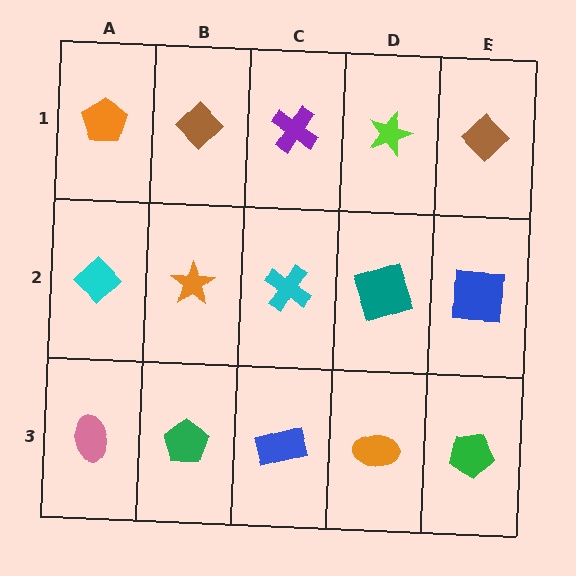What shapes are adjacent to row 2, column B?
A brown diamond (row 1, column B), a green pentagon (row 3, column B), a cyan diamond (row 2, column A), a cyan cross (row 2, column C).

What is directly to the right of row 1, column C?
A lime star.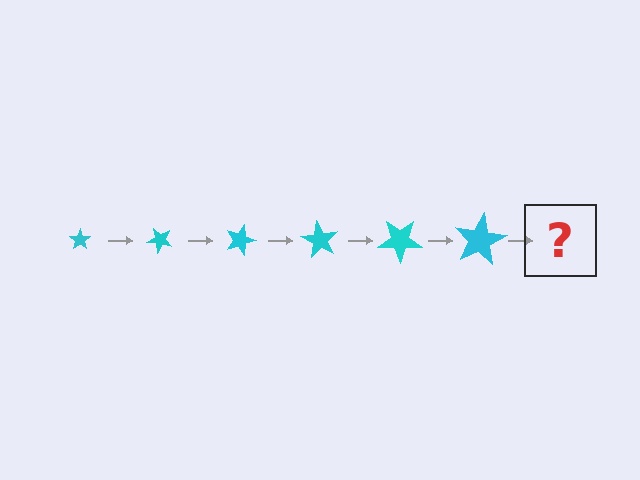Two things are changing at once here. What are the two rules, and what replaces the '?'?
The two rules are that the star grows larger each step and it rotates 45 degrees each step. The '?' should be a star, larger than the previous one and rotated 270 degrees from the start.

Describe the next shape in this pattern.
It should be a star, larger than the previous one and rotated 270 degrees from the start.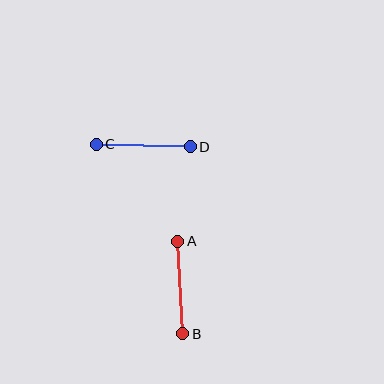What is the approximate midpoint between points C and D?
The midpoint is at approximately (143, 145) pixels.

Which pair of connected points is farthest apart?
Points C and D are farthest apart.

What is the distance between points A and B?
The distance is approximately 93 pixels.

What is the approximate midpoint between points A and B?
The midpoint is at approximately (180, 287) pixels.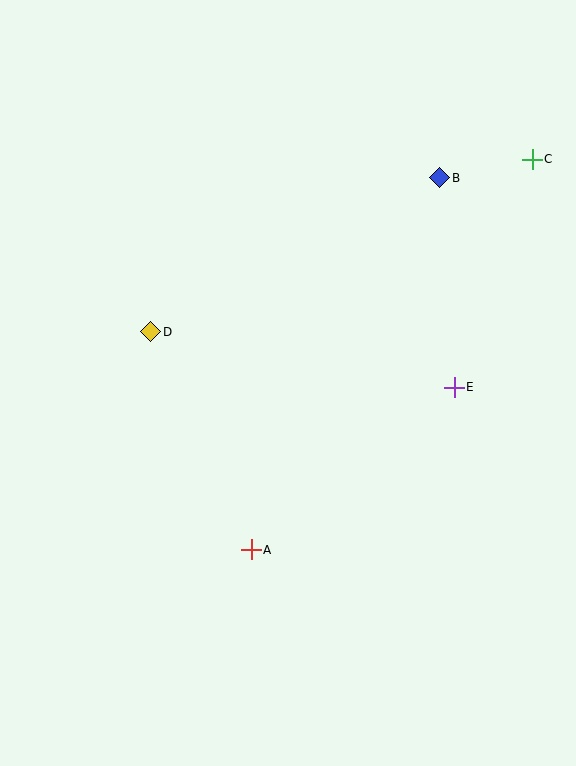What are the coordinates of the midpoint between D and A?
The midpoint between D and A is at (201, 441).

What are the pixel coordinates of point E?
Point E is at (454, 387).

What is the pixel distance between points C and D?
The distance between C and D is 418 pixels.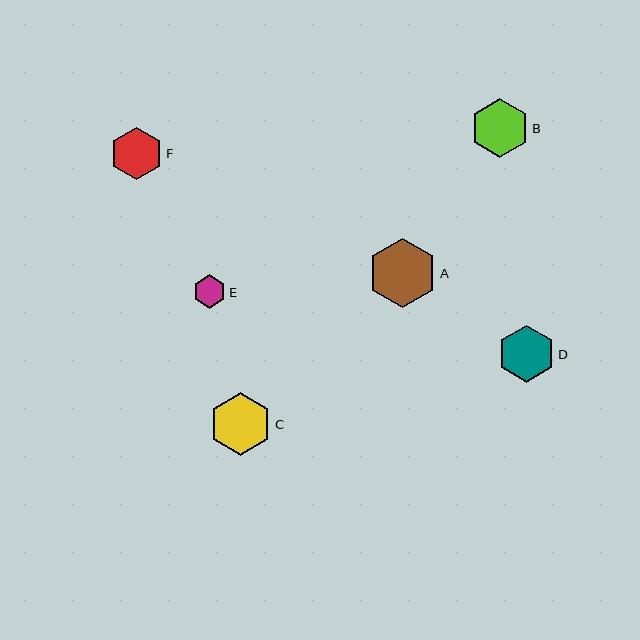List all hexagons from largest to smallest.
From largest to smallest: A, C, B, D, F, E.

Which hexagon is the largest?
Hexagon A is the largest with a size of approximately 69 pixels.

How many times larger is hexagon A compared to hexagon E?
Hexagon A is approximately 2.1 times the size of hexagon E.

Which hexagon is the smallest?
Hexagon E is the smallest with a size of approximately 33 pixels.